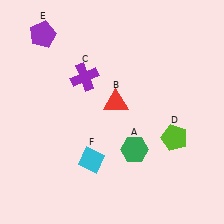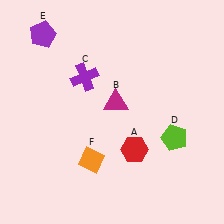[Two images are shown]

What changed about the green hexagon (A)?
In Image 1, A is green. In Image 2, it changed to red.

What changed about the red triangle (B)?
In Image 1, B is red. In Image 2, it changed to magenta.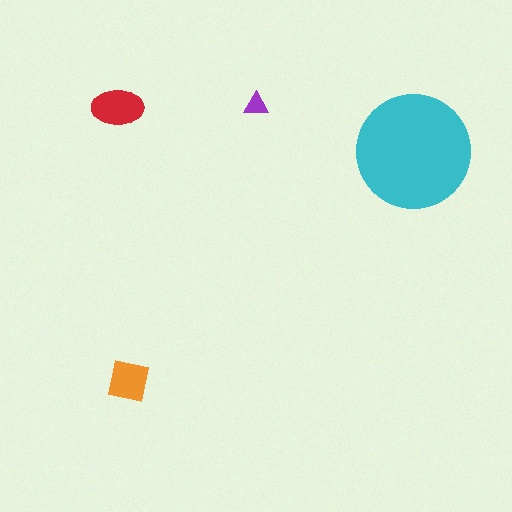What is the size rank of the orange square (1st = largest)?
3rd.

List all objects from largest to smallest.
The cyan circle, the red ellipse, the orange square, the purple triangle.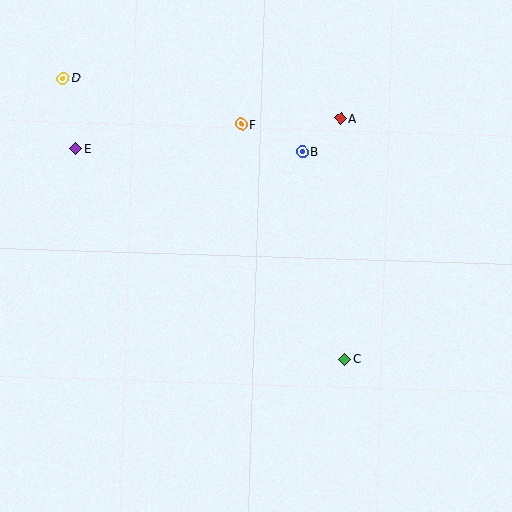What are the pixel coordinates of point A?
Point A is at (341, 118).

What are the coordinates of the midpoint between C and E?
The midpoint between C and E is at (210, 254).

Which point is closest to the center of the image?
Point B at (302, 151) is closest to the center.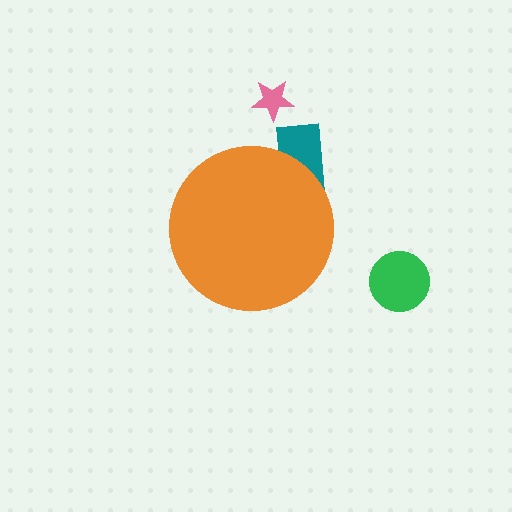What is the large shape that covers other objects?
An orange circle.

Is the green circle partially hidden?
No, the green circle is fully visible.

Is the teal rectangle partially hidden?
Yes, the teal rectangle is partially hidden behind the orange circle.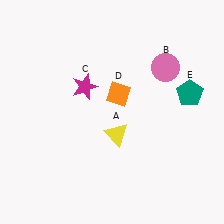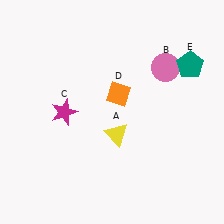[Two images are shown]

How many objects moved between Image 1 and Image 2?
2 objects moved between the two images.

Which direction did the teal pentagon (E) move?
The teal pentagon (E) moved up.